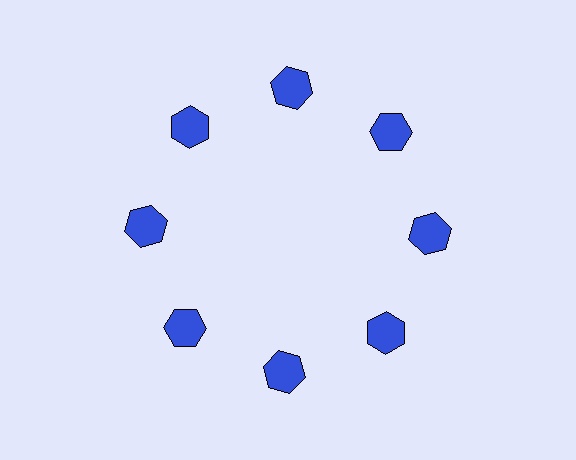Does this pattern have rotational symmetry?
Yes, this pattern has 8-fold rotational symmetry. It looks the same after rotating 45 degrees around the center.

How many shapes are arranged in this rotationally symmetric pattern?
There are 8 shapes, arranged in 8 groups of 1.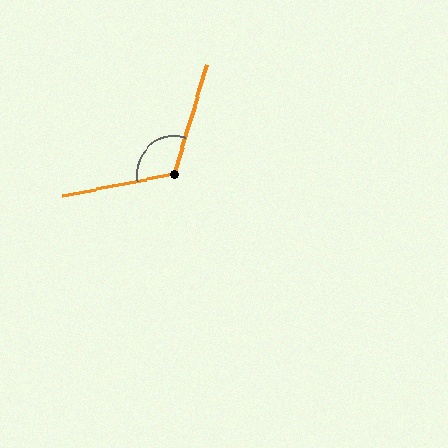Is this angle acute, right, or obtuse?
It is obtuse.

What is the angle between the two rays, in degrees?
Approximately 118 degrees.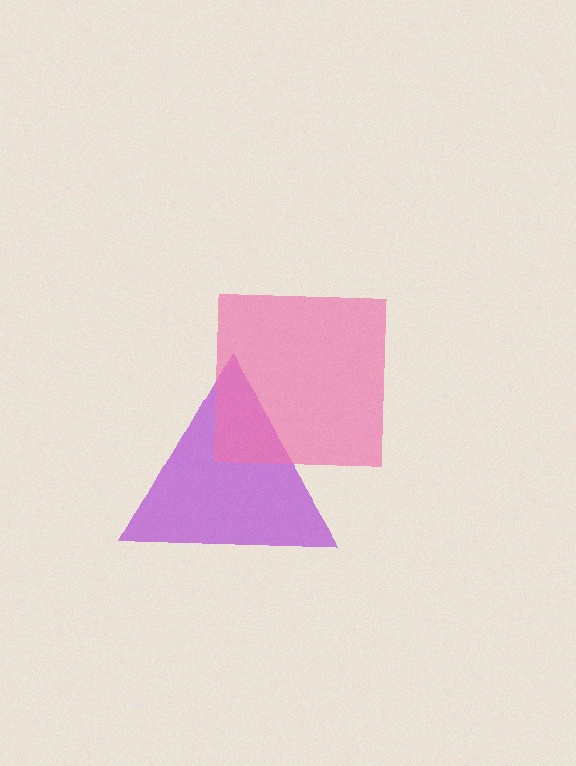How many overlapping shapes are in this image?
There are 2 overlapping shapes in the image.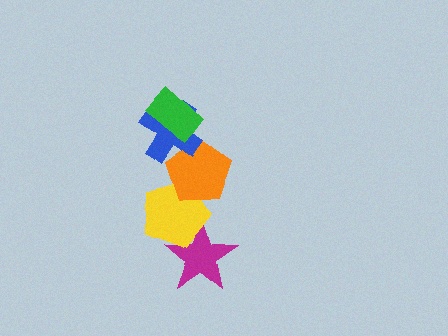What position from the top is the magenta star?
The magenta star is 5th from the top.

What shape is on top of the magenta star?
The yellow pentagon is on top of the magenta star.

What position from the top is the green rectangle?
The green rectangle is 1st from the top.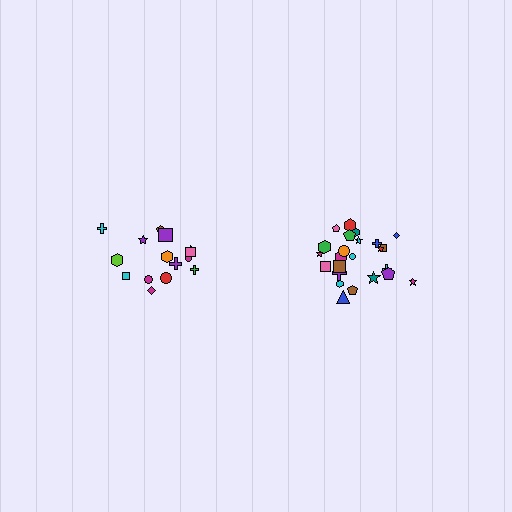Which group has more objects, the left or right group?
The right group.